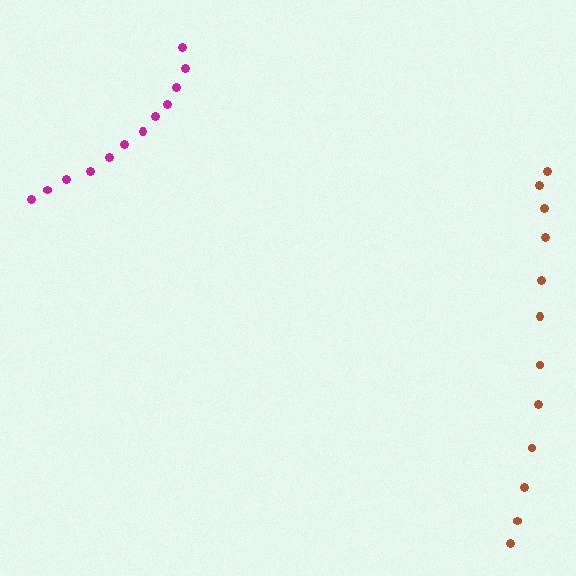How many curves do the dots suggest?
There are 2 distinct paths.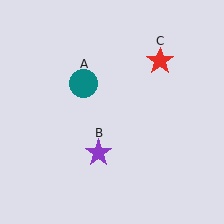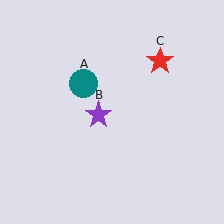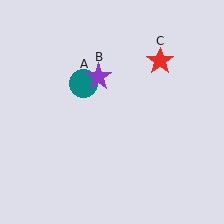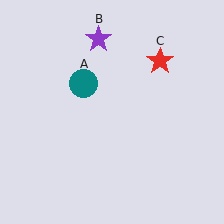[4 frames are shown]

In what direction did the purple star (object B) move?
The purple star (object B) moved up.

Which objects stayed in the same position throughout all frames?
Teal circle (object A) and red star (object C) remained stationary.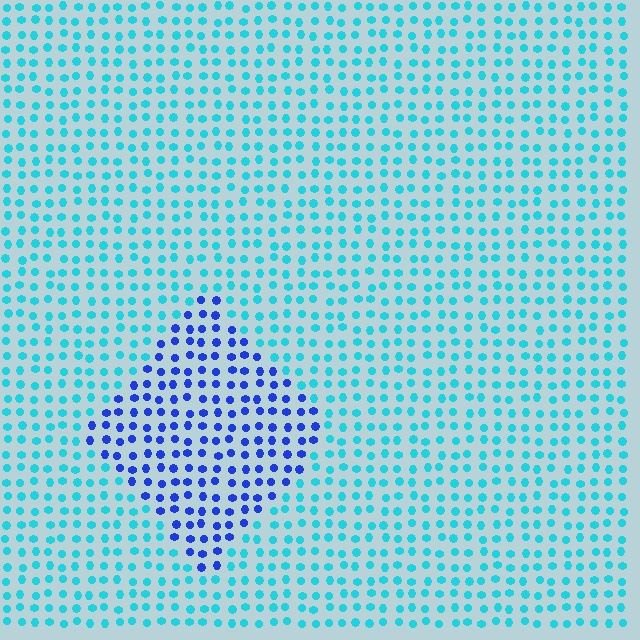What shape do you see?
I see a diamond.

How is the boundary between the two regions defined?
The boundary is defined purely by a slight shift in hue (about 47 degrees). Spacing, size, and orientation are identical on both sides.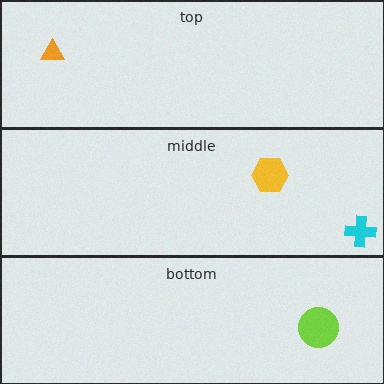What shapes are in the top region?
The orange triangle.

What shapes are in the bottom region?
The lime circle.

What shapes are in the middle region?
The cyan cross, the yellow hexagon.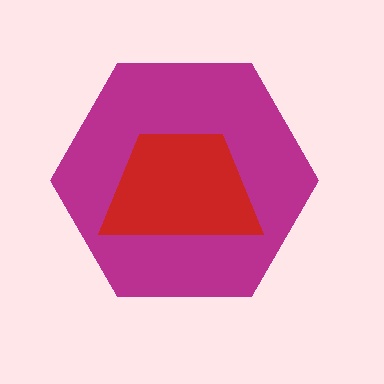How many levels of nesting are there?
2.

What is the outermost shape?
The magenta hexagon.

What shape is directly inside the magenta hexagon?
The red trapezoid.